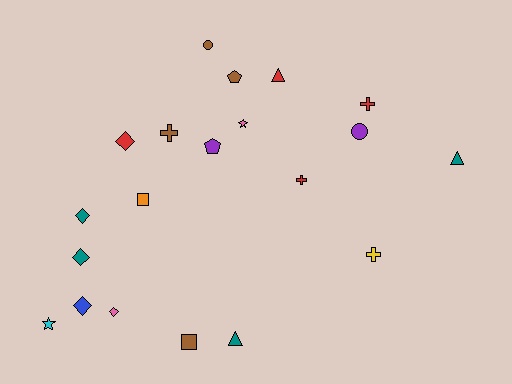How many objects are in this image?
There are 20 objects.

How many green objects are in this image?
There are no green objects.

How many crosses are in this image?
There are 4 crosses.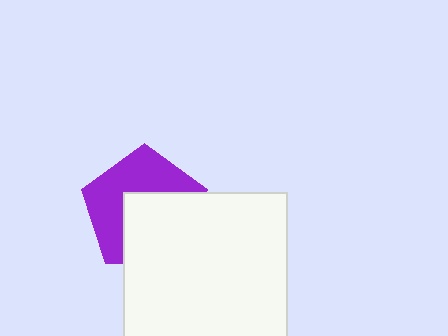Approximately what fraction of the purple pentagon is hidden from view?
Roughly 49% of the purple pentagon is hidden behind the white square.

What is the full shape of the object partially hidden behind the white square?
The partially hidden object is a purple pentagon.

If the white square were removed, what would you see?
You would see the complete purple pentagon.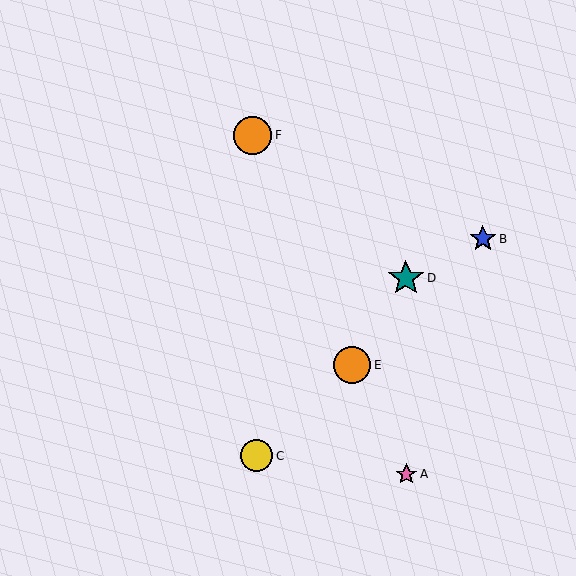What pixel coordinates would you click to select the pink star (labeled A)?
Click at (406, 474) to select the pink star A.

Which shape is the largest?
The orange circle (labeled F) is the largest.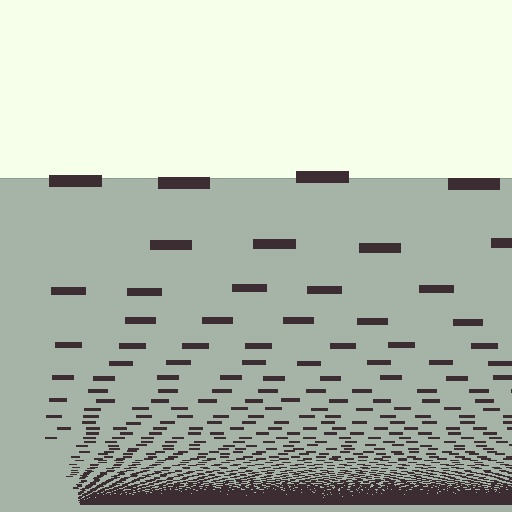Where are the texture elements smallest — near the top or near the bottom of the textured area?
Near the bottom.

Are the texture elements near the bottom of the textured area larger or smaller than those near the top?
Smaller. The gradient is inverted — elements near the bottom are smaller and denser.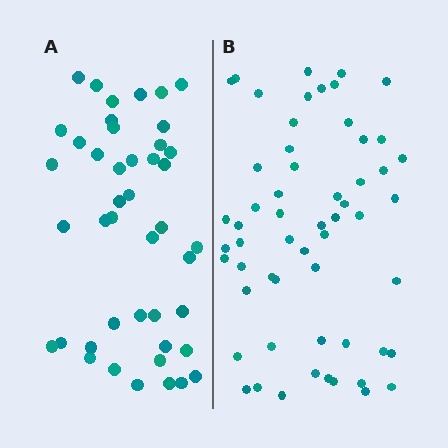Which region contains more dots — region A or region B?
Region B (the right region) has more dots.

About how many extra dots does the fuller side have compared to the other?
Region B has approximately 15 more dots than region A.